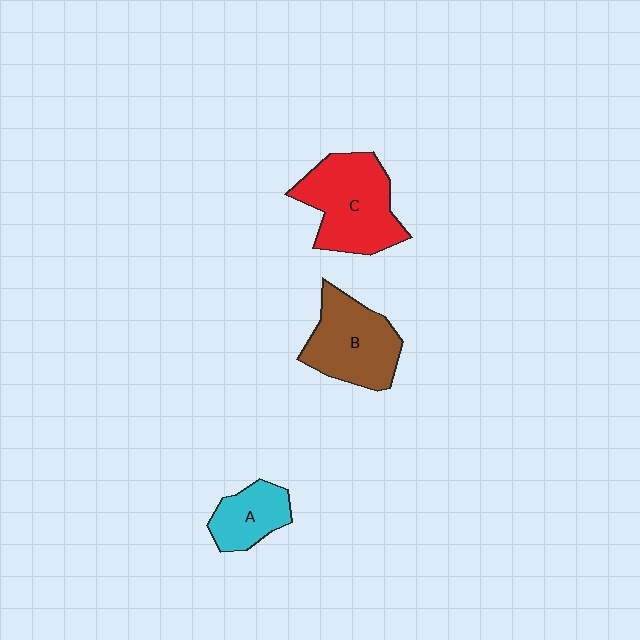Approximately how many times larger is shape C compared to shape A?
Approximately 2.0 times.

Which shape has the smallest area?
Shape A (cyan).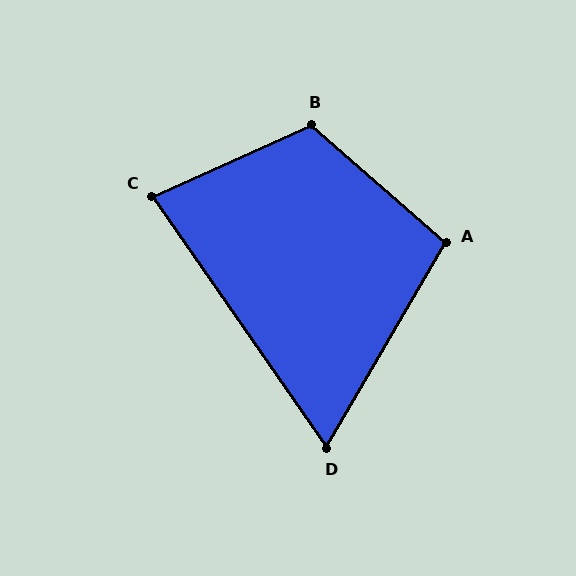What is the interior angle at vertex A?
Approximately 101 degrees (obtuse).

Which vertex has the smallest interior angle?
D, at approximately 65 degrees.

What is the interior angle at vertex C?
Approximately 79 degrees (acute).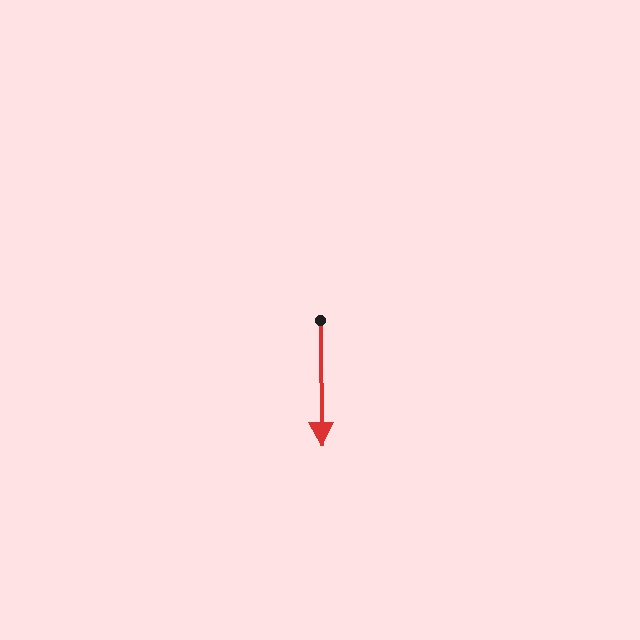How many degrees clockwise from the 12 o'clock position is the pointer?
Approximately 179 degrees.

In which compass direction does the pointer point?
South.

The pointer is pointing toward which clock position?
Roughly 6 o'clock.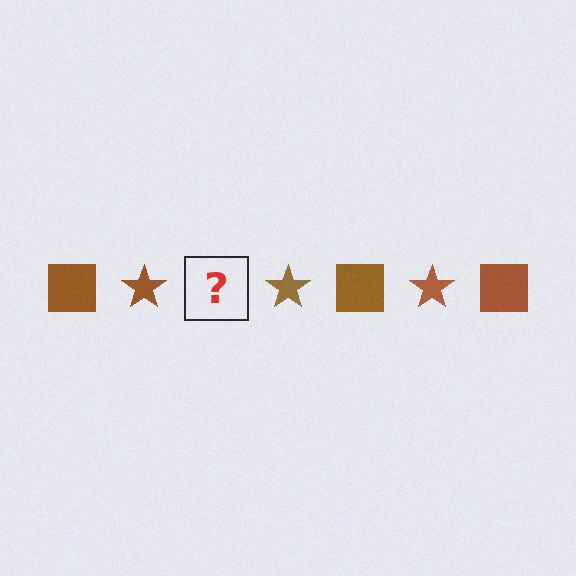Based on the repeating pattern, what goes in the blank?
The blank should be a brown square.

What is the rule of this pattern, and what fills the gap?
The rule is that the pattern cycles through square, star shapes in brown. The gap should be filled with a brown square.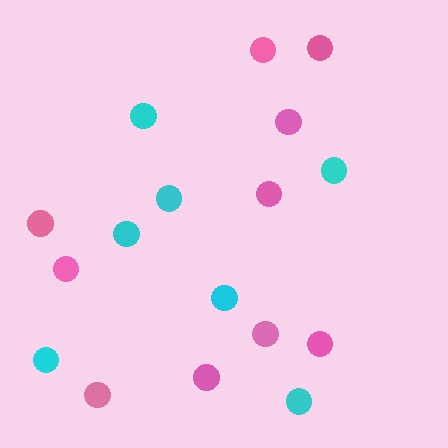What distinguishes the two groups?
There are 2 groups: one group of cyan circles (7) and one group of pink circles (10).